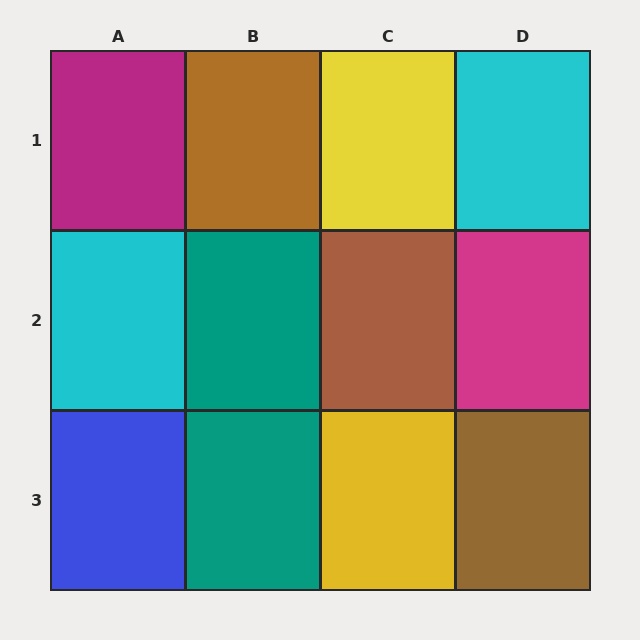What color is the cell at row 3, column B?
Teal.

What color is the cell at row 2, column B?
Teal.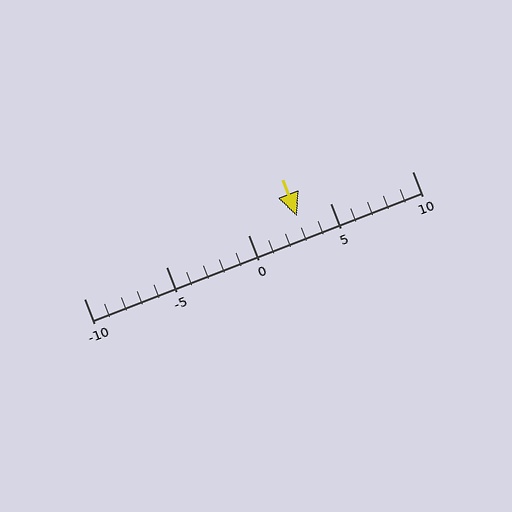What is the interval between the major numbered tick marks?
The major tick marks are spaced 5 units apart.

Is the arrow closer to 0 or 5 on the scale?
The arrow is closer to 5.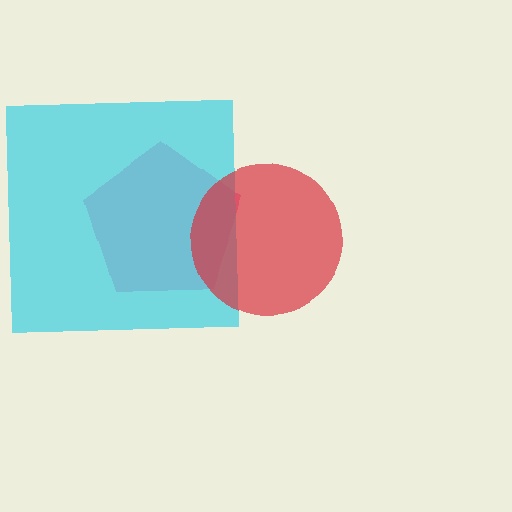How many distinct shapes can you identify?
There are 3 distinct shapes: a pink pentagon, a cyan square, a red circle.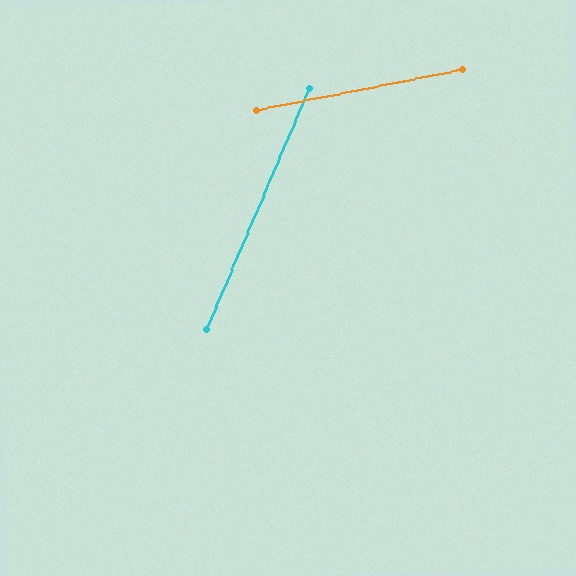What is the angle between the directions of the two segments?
Approximately 56 degrees.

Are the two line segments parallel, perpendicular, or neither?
Neither parallel nor perpendicular — they differ by about 56°.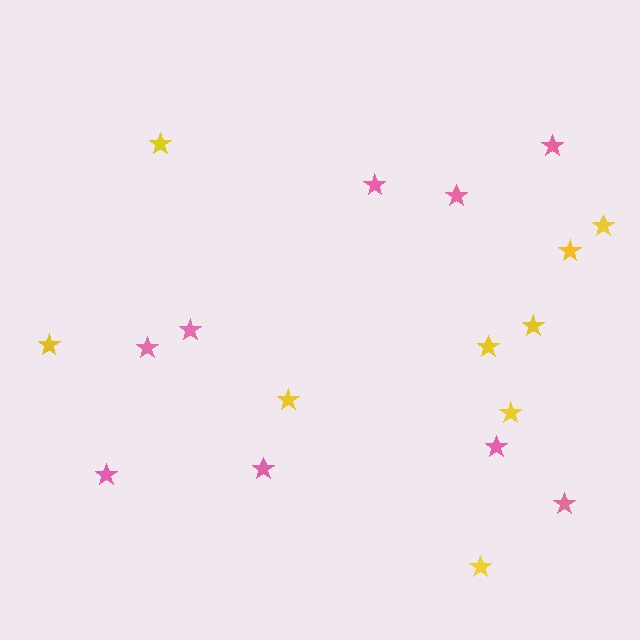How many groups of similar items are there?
There are 2 groups: one group of pink stars (9) and one group of yellow stars (9).